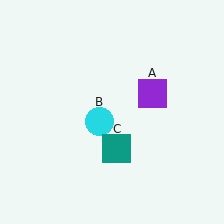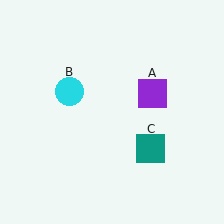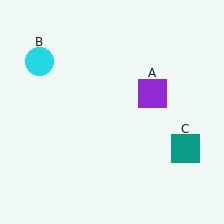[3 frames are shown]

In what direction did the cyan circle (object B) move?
The cyan circle (object B) moved up and to the left.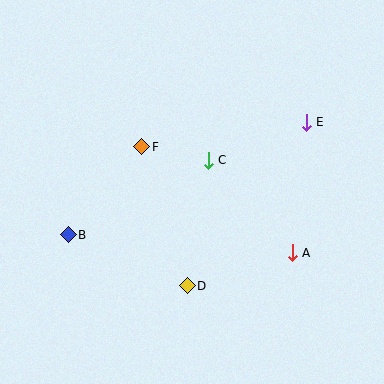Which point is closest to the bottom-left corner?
Point B is closest to the bottom-left corner.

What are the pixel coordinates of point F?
Point F is at (142, 147).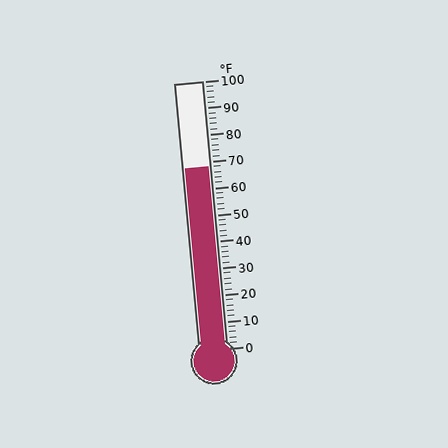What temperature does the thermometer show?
The thermometer shows approximately 68°F.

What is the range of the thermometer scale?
The thermometer scale ranges from 0°F to 100°F.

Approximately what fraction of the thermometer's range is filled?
The thermometer is filled to approximately 70% of its range.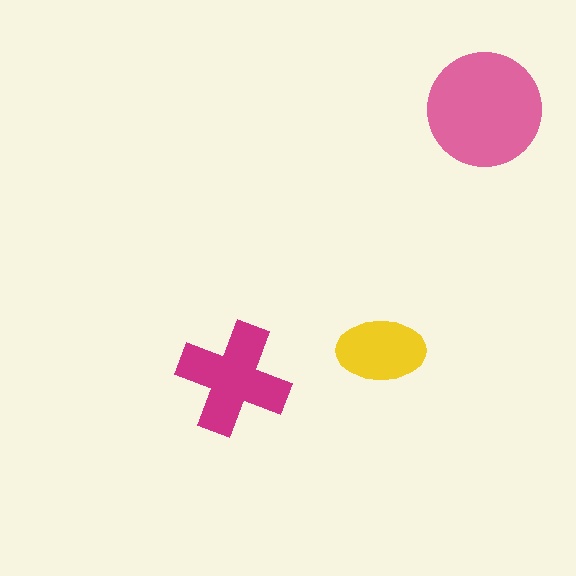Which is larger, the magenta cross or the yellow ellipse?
The magenta cross.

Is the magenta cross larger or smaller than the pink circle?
Smaller.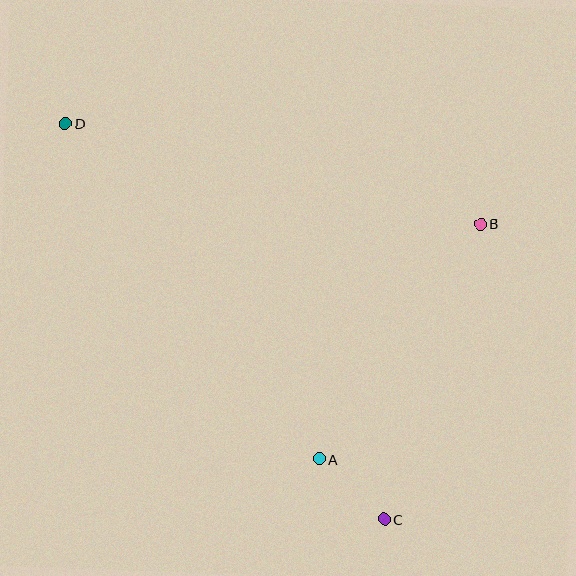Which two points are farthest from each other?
Points C and D are farthest from each other.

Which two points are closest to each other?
Points A and C are closest to each other.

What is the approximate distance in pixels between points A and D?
The distance between A and D is approximately 421 pixels.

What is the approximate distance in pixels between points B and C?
The distance between B and C is approximately 311 pixels.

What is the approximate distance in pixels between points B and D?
The distance between B and D is approximately 427 pixels.